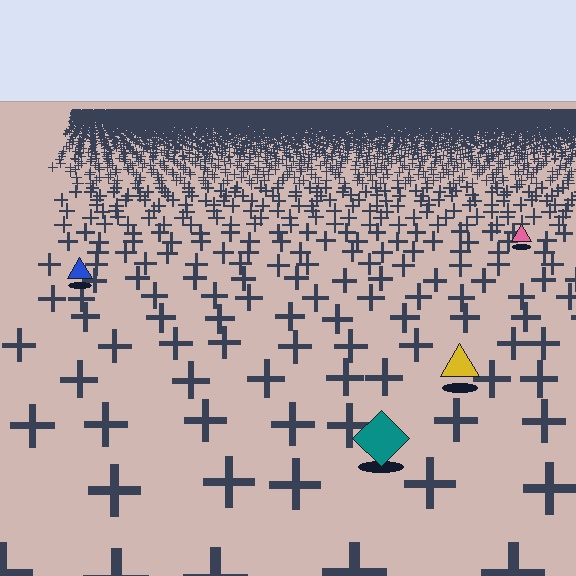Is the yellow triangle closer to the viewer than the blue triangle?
Yes. The yellow triangle is closer — you can tell from the texture gradient: the ground texture is coarser near it.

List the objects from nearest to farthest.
From nearest to farthest: the teal diamond, the yellow triangle, the blue triangle, the pink triangle.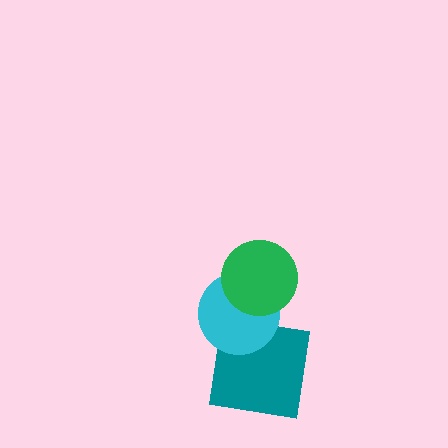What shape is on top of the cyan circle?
The green circle is on top of the cyan circle.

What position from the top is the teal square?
The teal square is 3rd from the top.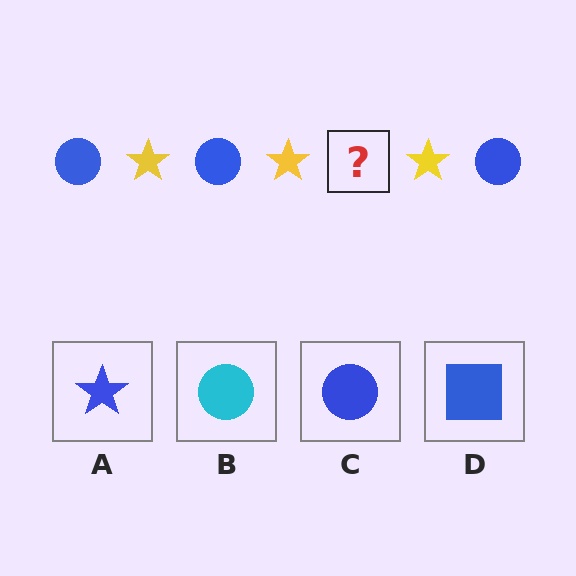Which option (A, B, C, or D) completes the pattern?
C.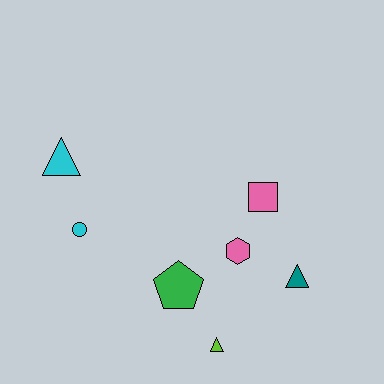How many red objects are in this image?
There are no red objects.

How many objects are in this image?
There are 7 objects.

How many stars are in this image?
There are no stars.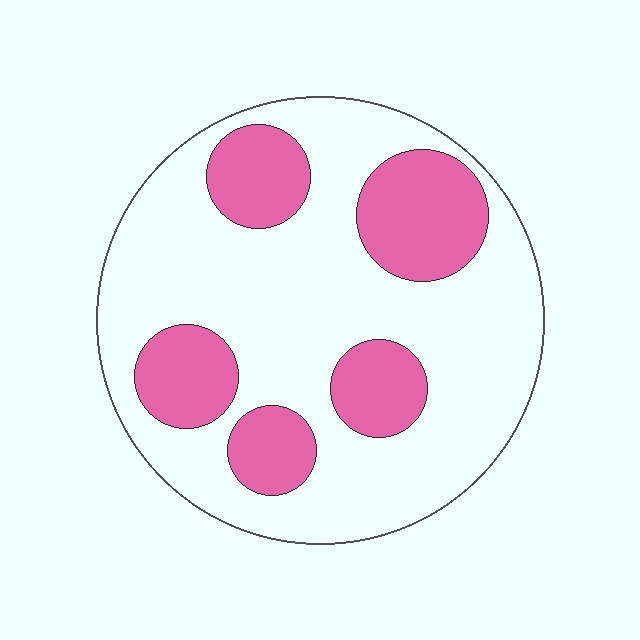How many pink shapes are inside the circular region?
5.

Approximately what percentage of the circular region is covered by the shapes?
Approximately 30%.